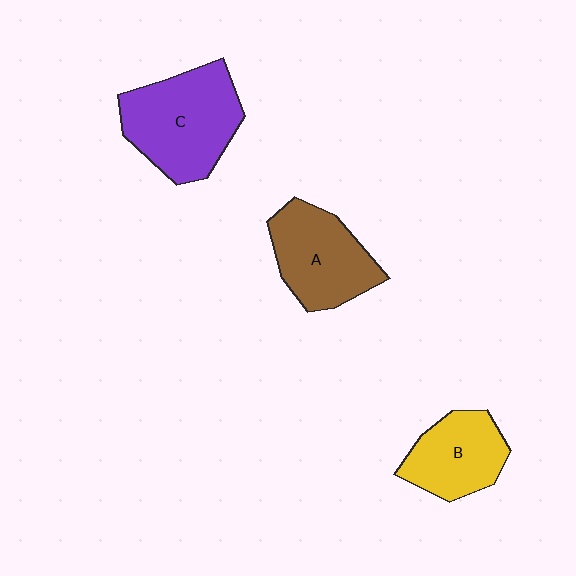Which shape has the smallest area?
Shape B (yellow).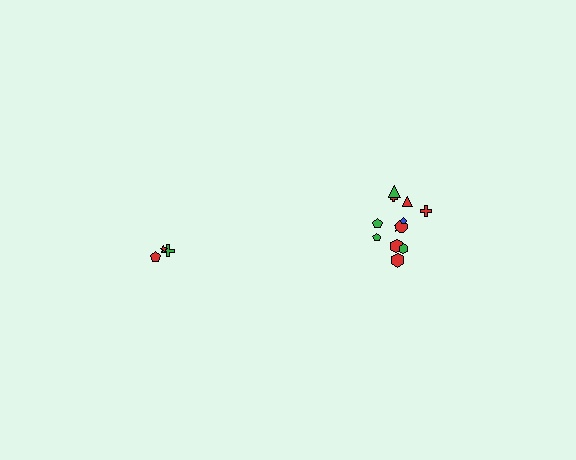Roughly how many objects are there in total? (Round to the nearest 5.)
Roughly 15 objects in total.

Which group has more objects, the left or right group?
The right group.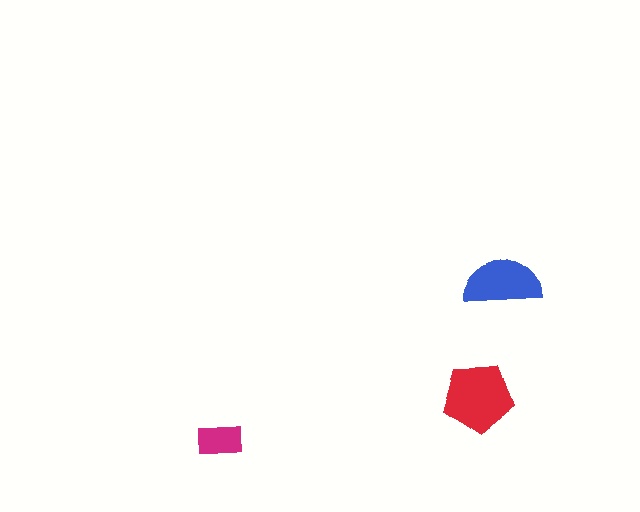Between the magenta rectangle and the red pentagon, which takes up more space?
The red pentagon.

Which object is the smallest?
The magenta rectangle.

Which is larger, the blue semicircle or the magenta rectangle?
The blue semicircle.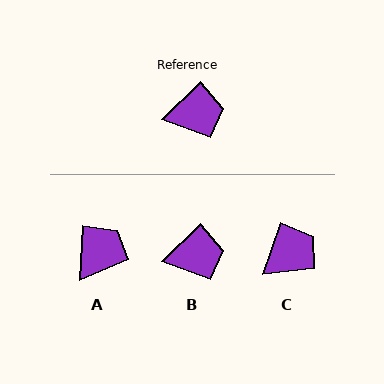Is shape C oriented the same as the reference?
No, it is off by about 26 degrees.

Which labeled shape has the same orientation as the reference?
B.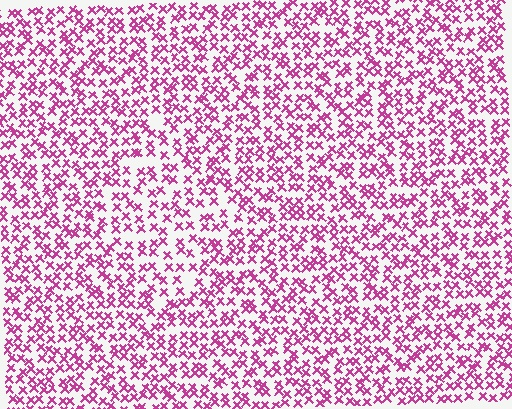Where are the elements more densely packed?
The elements are more densely packed outside the diamond boundary.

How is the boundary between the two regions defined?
The boundary is defined by a change in element density (approximately 1.4x ratio). All elements are the same color, size, and shape.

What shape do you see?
I see a diamond.